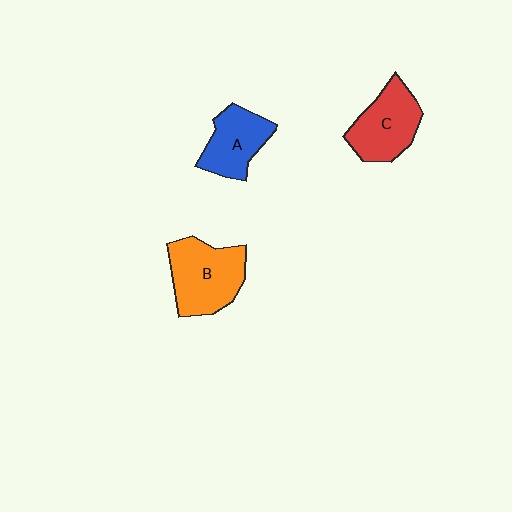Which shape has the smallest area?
Shape A (blue).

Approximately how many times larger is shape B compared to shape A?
Approximately 1.3 times.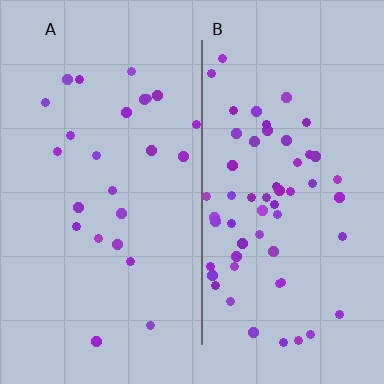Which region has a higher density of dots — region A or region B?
B (the right).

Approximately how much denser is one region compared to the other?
Approximately 2.4× — region B over region A.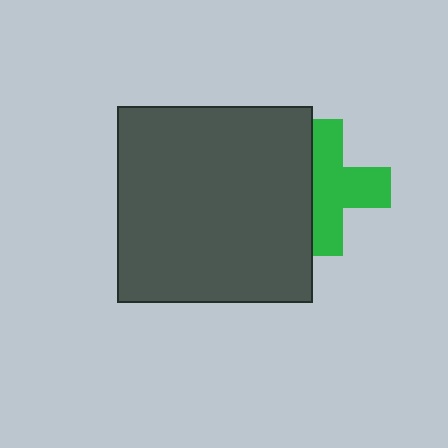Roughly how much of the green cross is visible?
About half of it is visible (roughly 63%).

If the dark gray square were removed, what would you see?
You would see the complete green cross.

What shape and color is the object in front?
The object in front is a dark gray square.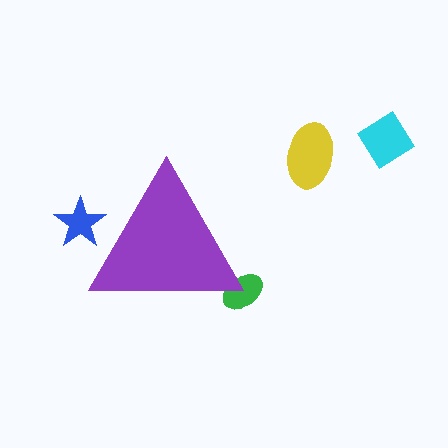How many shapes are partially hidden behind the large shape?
2 shapes are partially hidden.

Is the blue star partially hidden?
Yes, the blue star is partially hidden behind the purple triangle.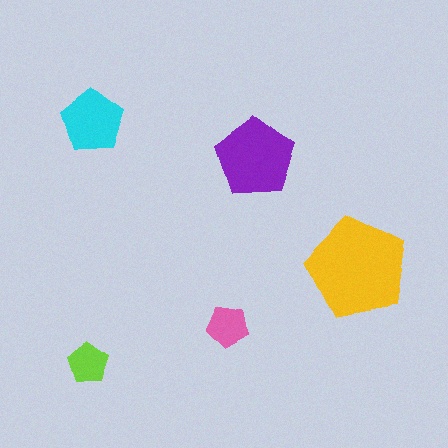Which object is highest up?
The cyan pentagon is topmost.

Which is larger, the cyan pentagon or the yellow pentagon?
The yellow one.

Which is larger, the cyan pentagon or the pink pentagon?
The cyan one.